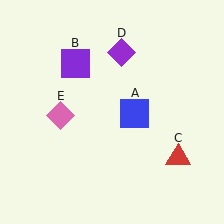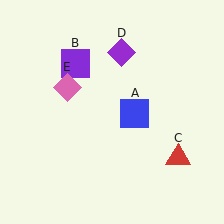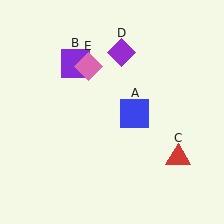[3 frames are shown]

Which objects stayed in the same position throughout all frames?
Blue square (object A) and purple square (object B) and red triangle (object C) and purple diamond (object D) remained stationary.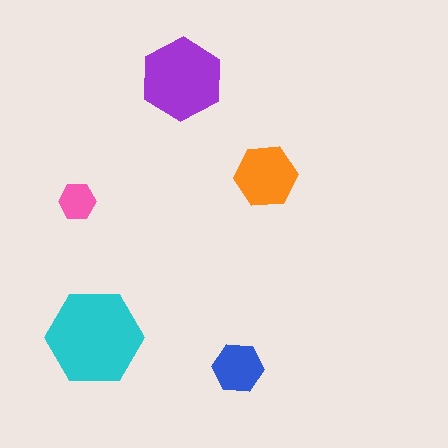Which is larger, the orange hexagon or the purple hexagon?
The purple one.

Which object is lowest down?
The blue hexagon is bottommost.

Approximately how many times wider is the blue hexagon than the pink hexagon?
About 1.5 times wider.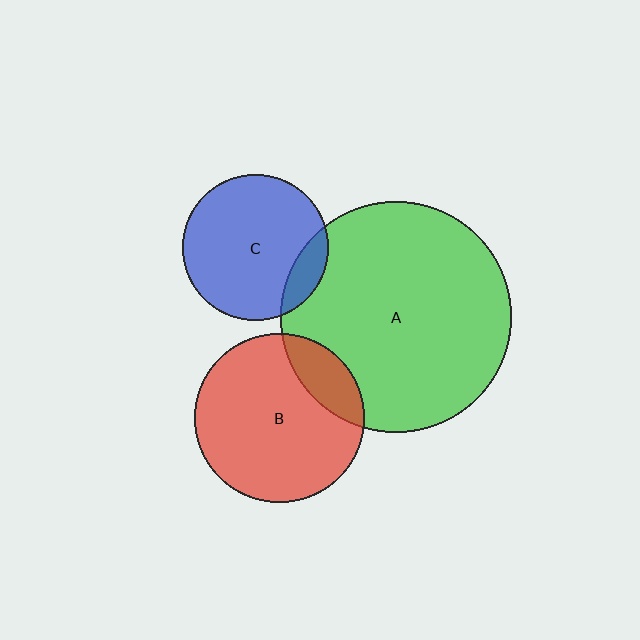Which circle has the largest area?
Circle A (green).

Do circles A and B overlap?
Yes.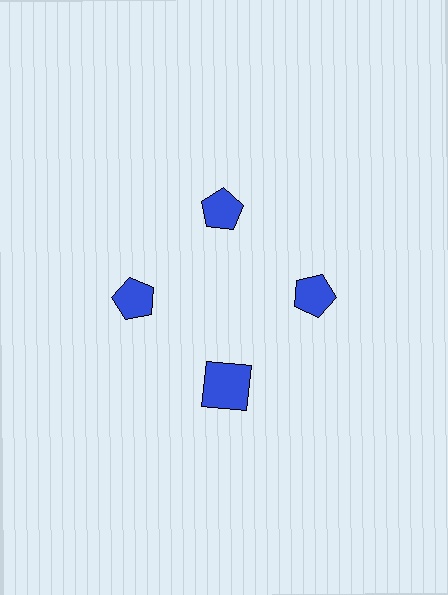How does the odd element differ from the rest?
It has a different shape: square instead of pentagon.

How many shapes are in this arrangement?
There are 4 shapes arranged in a ring pattern.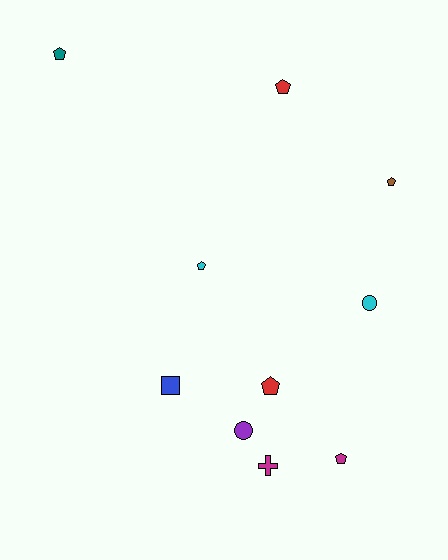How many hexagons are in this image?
There are no hexagons.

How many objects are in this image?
There are 10 objects.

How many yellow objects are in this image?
There are no yellow objects.